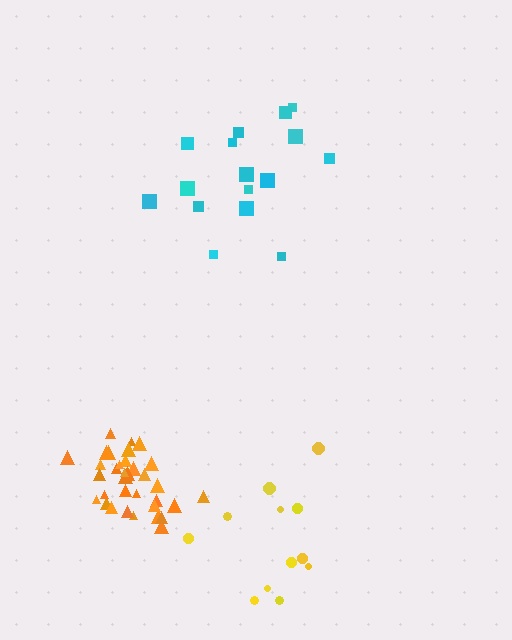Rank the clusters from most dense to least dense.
orange, yellow, cyan.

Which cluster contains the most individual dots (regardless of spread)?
Orange (35).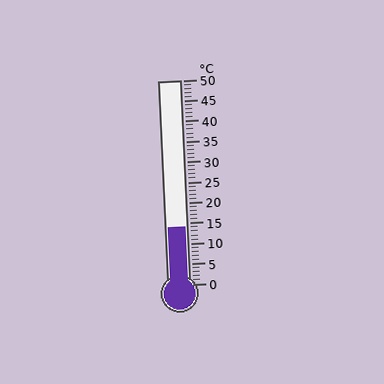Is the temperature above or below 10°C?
The temperature is above 10°C.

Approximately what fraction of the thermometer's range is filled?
The thermometer is filled to approximately 30% of its range.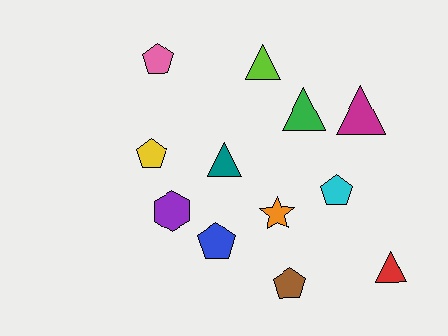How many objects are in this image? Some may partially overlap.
There are 12 objects.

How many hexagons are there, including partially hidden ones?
There is 1 hexagon.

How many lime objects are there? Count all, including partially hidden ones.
There is 1 lime object.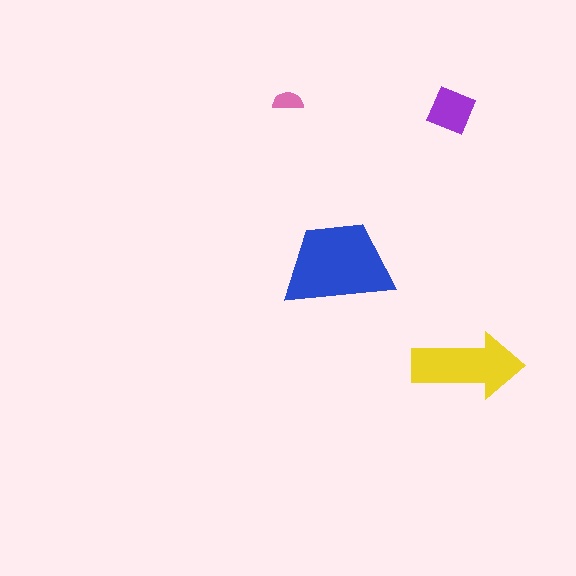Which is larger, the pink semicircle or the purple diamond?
The purple diamond.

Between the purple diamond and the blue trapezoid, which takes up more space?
The blue trapezoid.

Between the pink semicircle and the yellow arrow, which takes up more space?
The yellow arrow.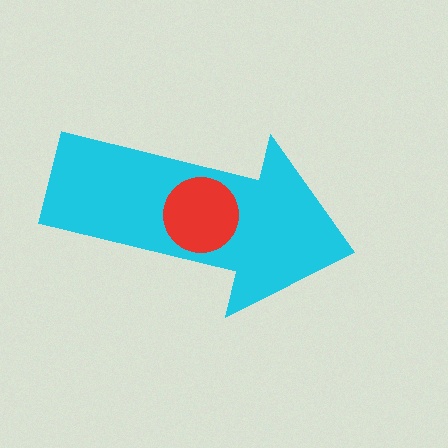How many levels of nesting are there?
2.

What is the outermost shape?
The cyan arrow.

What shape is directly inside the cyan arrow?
The red circle.